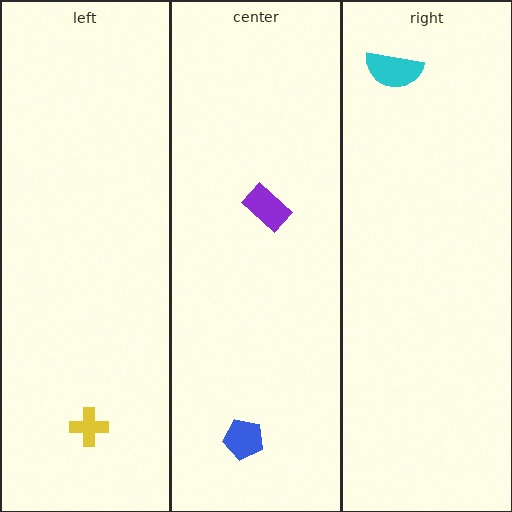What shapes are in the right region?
The cyan semicircle.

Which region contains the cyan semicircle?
The right region.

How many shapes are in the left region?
1.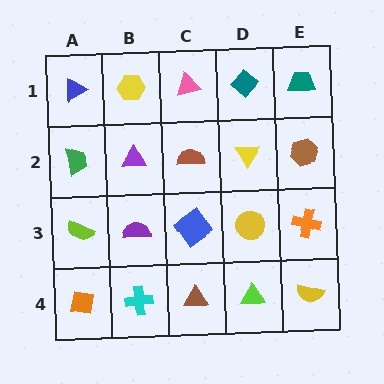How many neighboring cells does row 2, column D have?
4.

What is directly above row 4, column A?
A lime semicircle.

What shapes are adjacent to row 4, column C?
A blue diamond (row 3, column C), a cyan cross (row 4, column B), a lime triangle (row 4, column D).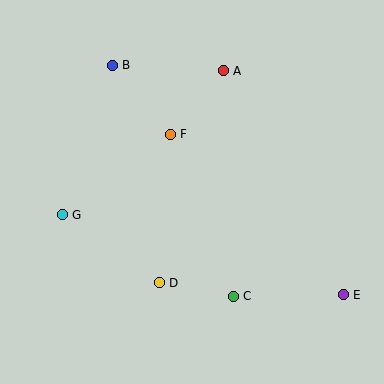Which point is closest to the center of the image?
Point F at (170, 134) is closest to the center.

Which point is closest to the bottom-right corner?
Point E is closest to the bottom-right corner.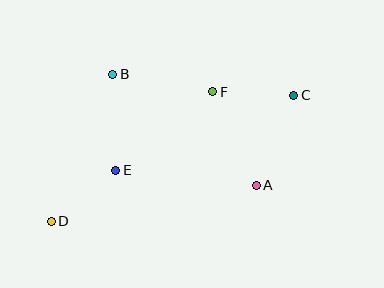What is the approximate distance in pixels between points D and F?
The distance between D and F is approximately 207 pixels.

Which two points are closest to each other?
Points C and F are closest to each other.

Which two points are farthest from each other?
Points C and D are farthest from each other.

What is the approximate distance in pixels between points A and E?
The distance between A and E is approximately 141 pixels.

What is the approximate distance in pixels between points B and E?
The distance between B and E is approximately 96 pixels.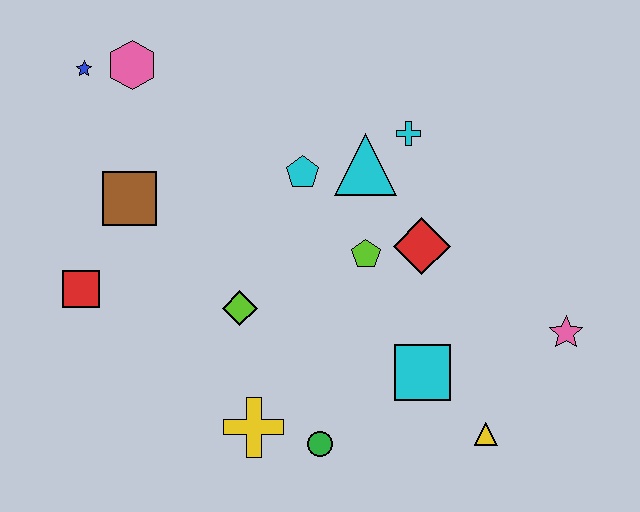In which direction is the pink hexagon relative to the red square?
The pink hexagon is above the red square.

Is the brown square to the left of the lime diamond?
Yes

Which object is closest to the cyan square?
The yellow triangle is closest to the cyan square.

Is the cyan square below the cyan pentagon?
Yes